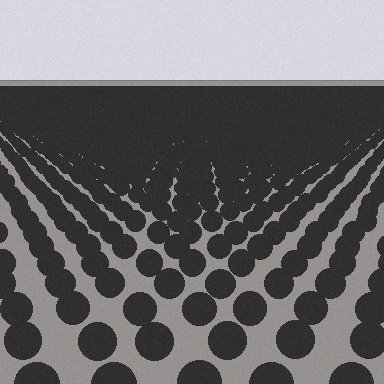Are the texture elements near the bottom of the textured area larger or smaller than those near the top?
Larger. Near the bottom, elements are closer to the viewer and appear at a bigger on-screen size.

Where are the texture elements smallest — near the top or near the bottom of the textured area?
Near the top.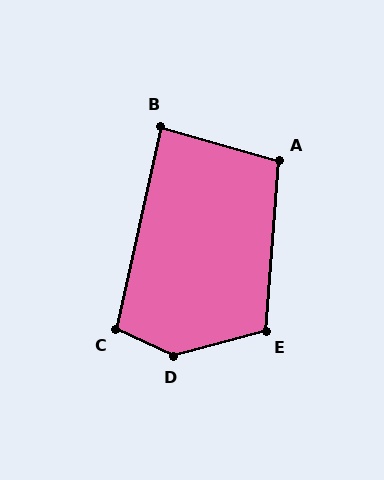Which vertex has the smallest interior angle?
B, at approximately 86 degrees.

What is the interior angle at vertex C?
Approximately 102 degrees (obtuse).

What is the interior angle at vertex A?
Approximately 102 degrees (obtuse).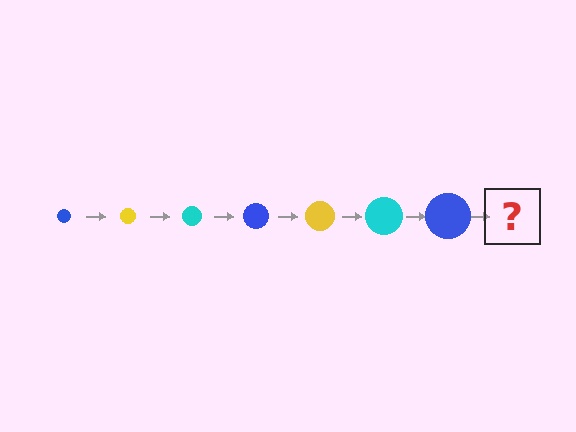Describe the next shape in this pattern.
It should be a yellow circle, larger than the previous one.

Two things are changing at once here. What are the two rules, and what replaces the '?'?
The two rules are that the circle grows larger each step and the color cycles through blue, yellow, and cyan. The '?' should be a yellow circle, larger than the previous one.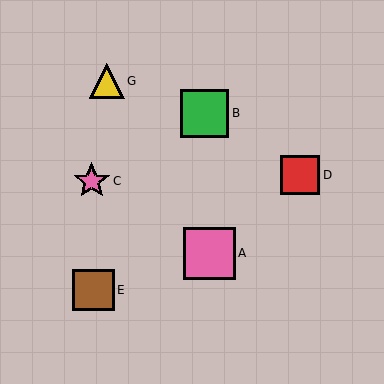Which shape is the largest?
The pink square (labeled A) is the largest.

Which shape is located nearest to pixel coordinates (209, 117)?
The green square (labeled B) at (205, 113) is nearest to that location.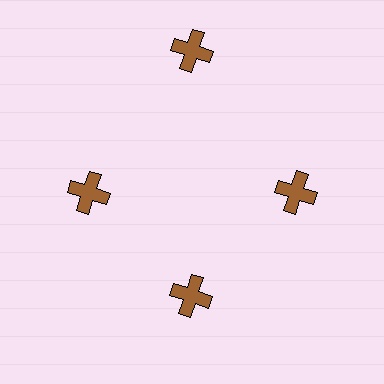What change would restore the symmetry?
The symmetry would be restored by moving it inward, back onto the ring so that all 4 crosses sit at equal angles and equal distance from the center.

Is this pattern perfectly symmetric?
No. The 4 brown crosses are arranged in a ring, but one element near the 12 o'clock position is pushed outward from the center, breaking the 4-fold rotational symmetry.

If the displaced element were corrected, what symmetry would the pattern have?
It would have 4-fold rotational symmetry — the pattern would map onto itself every 90 degrees.